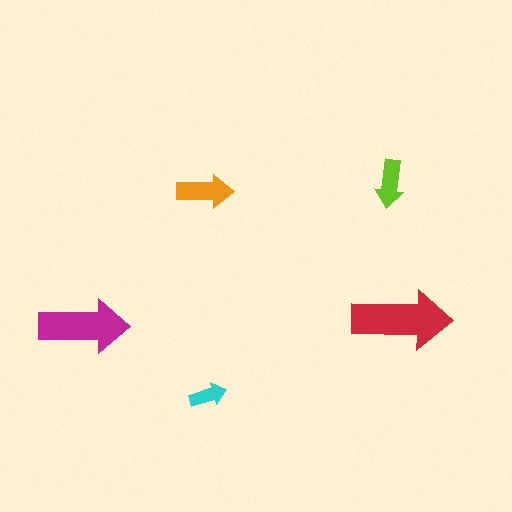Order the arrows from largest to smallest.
the red one, the magenta one, the orange one, the lime one, the cyan one.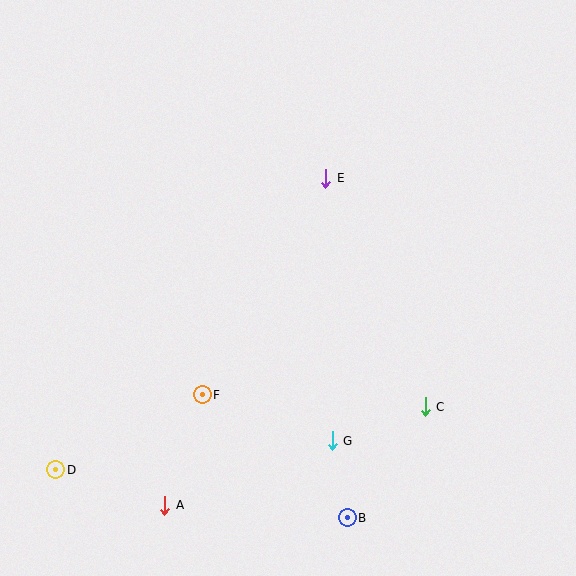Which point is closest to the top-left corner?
Point E is closest to the top-left corner.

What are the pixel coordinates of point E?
Point E is at (326, 178).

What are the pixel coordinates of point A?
Point A is at (165, 505).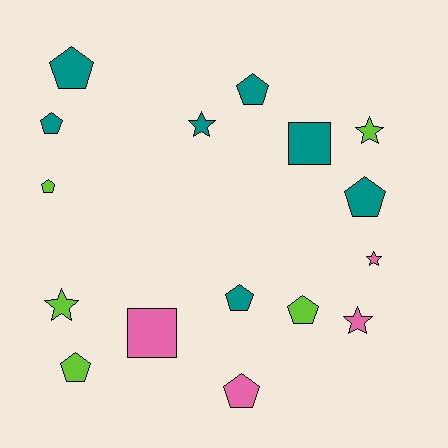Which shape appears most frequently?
Pentagon, with 9 objects.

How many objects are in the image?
There are 16 objects.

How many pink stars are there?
There are 2 pink stars.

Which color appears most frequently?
Teal, with 7 objects.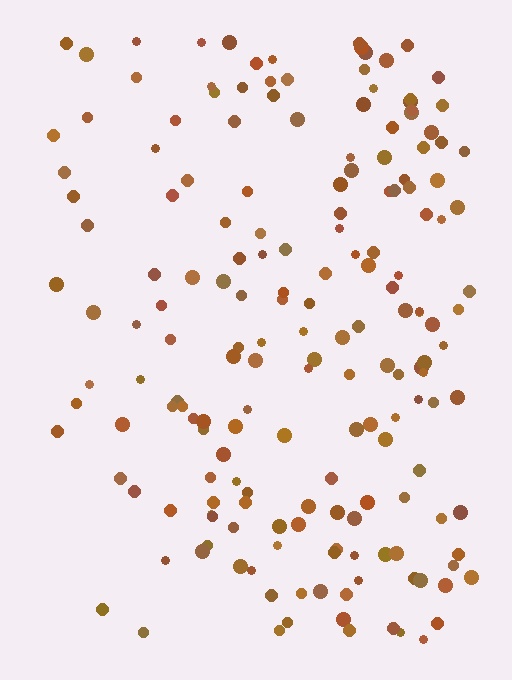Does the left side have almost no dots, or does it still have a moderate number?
Still a moderate number, just noticeably fewer than the right.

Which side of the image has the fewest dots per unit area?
The left.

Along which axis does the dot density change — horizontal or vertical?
Horizontal.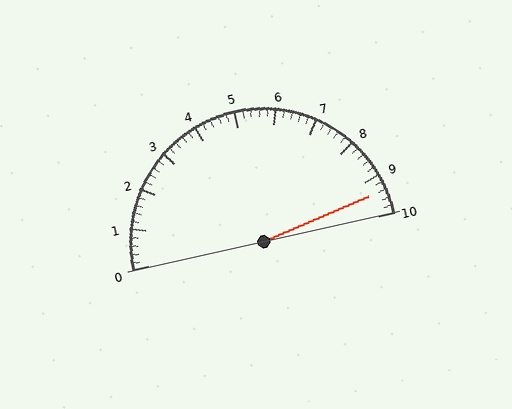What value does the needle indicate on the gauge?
The needle indicates approximately 9.4.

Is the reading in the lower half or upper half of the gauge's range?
The reading is in the upper half of the range (0 to 10).